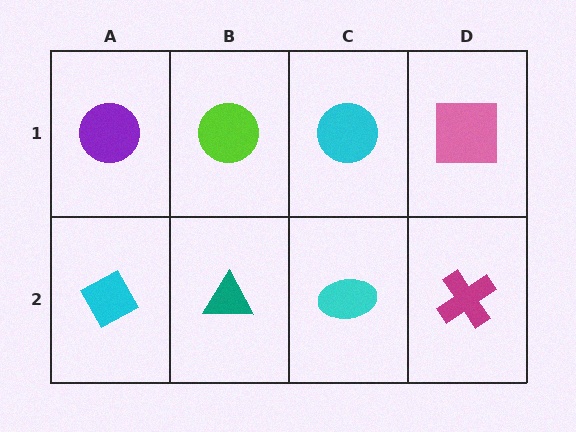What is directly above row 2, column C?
A cyan circle.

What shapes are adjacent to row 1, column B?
A teal triangle (row 2, column B), a purple circle (row 1, column A), a cyan circle (row 1, column C).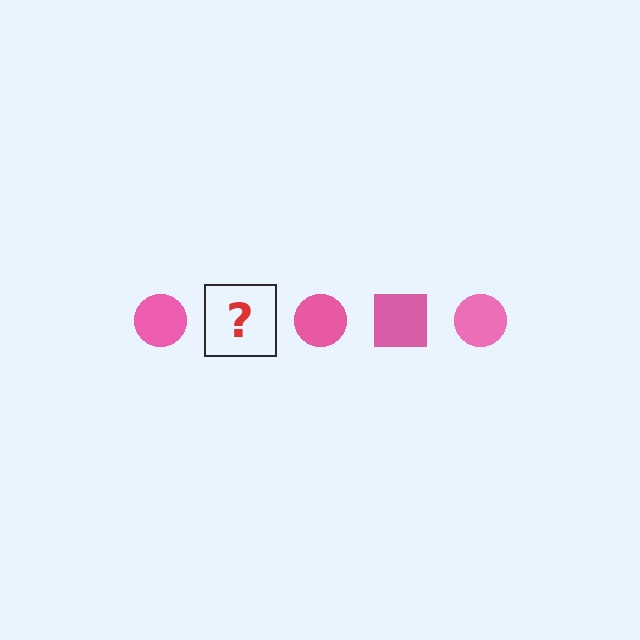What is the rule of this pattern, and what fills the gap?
The rule is that the pattern cycles through circle, square shapes in pink. The gap should be filled with a pink square.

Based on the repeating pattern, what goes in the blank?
The blank should be a pink square.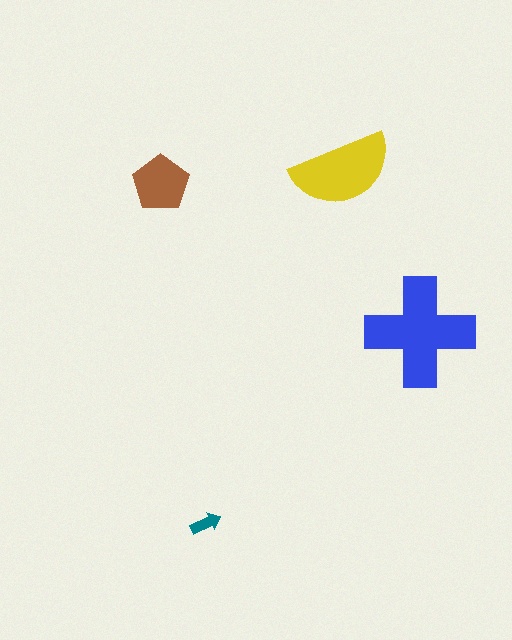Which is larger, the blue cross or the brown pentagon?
The blue cross.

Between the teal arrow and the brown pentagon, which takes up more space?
The brown pentagon.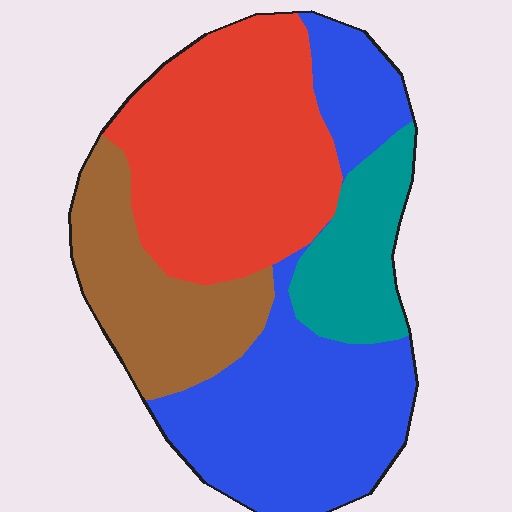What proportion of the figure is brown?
Brown takes up about one fifth (1/5) of the figure.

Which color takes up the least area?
Teal, at roughly 15%.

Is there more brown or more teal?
Brown.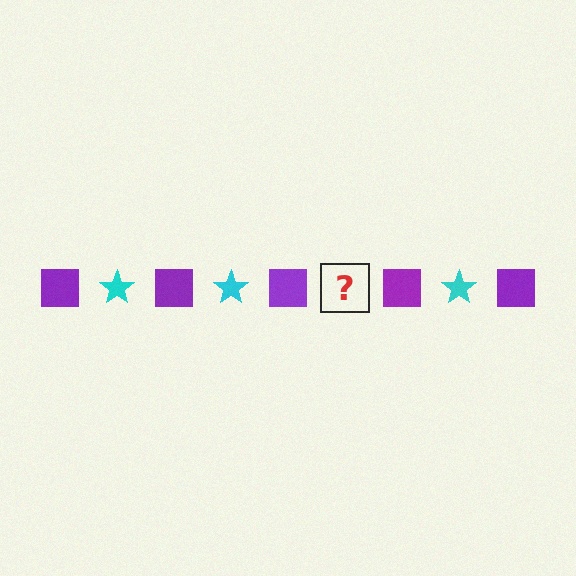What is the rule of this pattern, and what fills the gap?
The rule is that the pattern alternates between purple square and cyan star. The gap should be filled with a cyan star.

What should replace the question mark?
The question mark should be replaced with a cyan star.